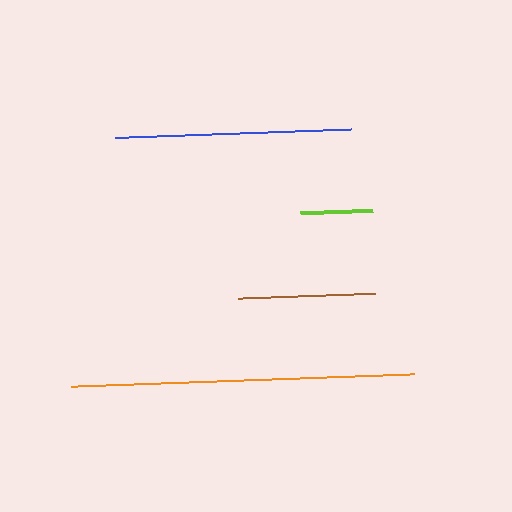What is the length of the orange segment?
The orange segment is approximately 344 pixels long.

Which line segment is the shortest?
The lime line is the shortest at approximately 72 pixels.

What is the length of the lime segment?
The lime segment is approximately 72 pixels long.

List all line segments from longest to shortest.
From longest to shortest: orange, blue, brown, lime.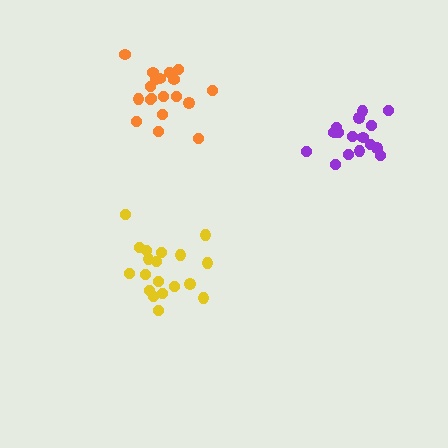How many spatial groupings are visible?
There are 3 spatial groupings.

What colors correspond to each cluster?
The clusters are colored: orange, purple, yellow.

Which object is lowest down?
The yellow cluster is bottommost.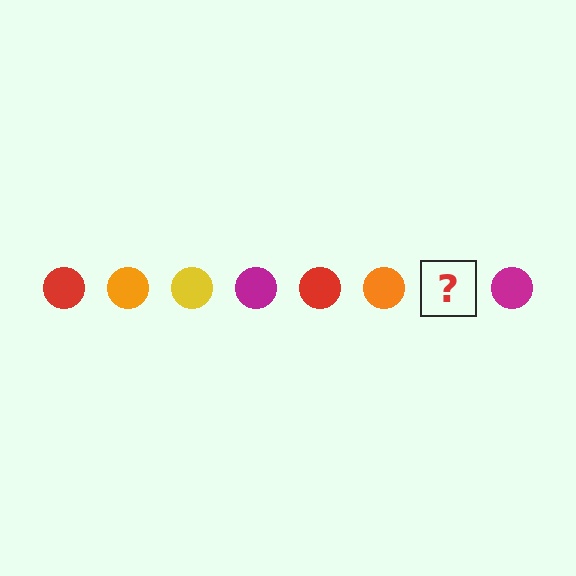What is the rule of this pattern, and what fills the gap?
The rule is that the pattern cycles through red, orange, yellow, magenta circles. The gap should be filled with a yellow circle.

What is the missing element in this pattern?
The missing element is a yellow circle.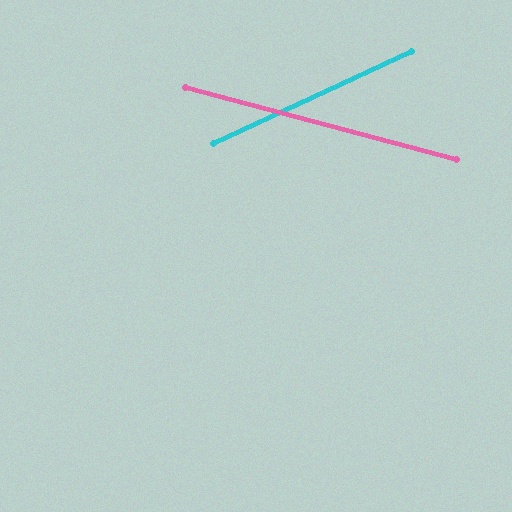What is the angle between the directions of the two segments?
Approximately 40 degrees.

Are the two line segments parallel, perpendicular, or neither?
Neither parallel nor perpendicular — they differ by about 40°.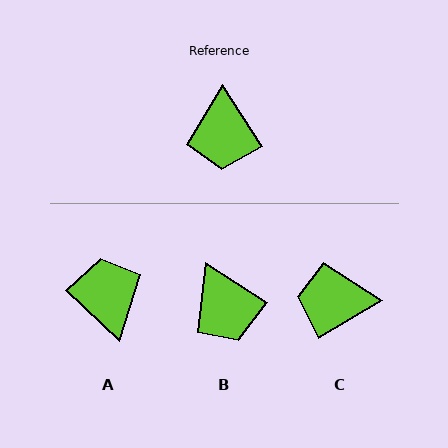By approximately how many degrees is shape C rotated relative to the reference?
Approximately 92 degrees clockwise.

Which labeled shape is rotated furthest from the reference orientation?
A, about 166 degrees away.